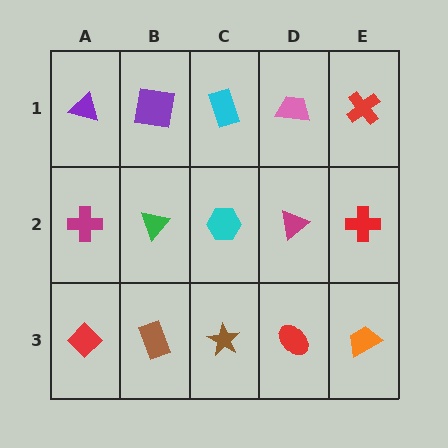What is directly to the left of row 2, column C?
A green triangle.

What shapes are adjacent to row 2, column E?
A red cross (row 1, column E), an orange trapezoid (row 3, column E), a magenta triangle (row 2, column D).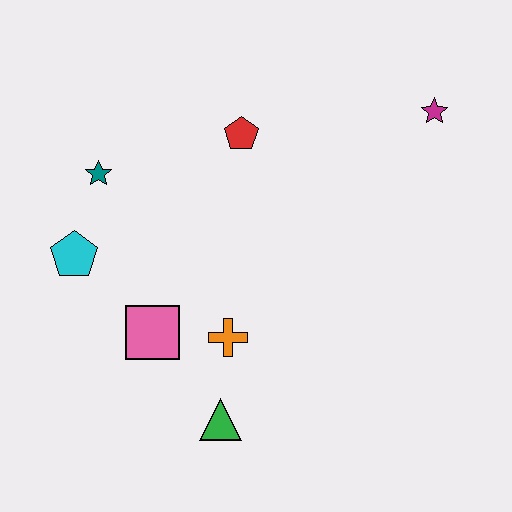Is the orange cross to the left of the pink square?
No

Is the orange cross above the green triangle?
Yes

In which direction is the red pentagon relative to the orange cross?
The red pentagon is above the orange cross.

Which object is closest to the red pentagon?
The teal star is closest to the red pentagon.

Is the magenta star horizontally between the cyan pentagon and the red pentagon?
No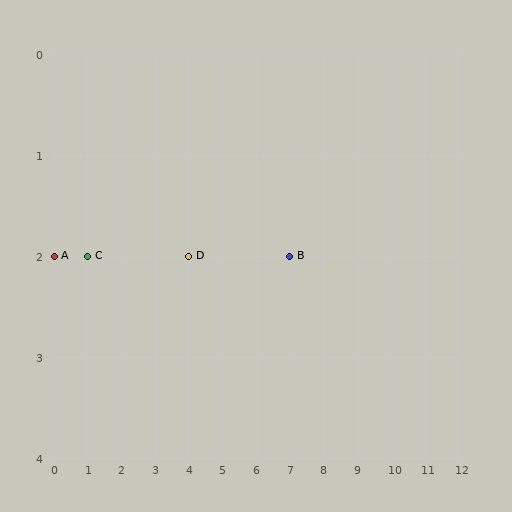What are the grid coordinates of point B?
Point B is at grid coordinates (7, 2).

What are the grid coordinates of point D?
Point D is at grid coordinates (4, 2).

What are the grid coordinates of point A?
Point A is at grid coordinates (0, 2).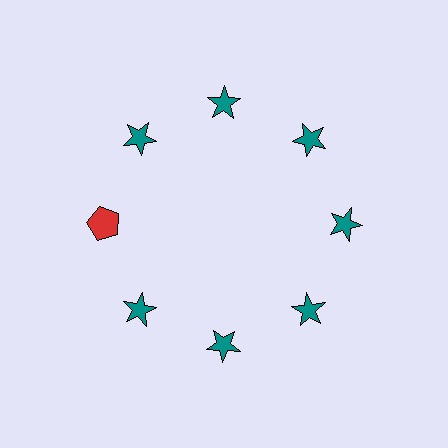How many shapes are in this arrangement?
There are 8 shapes arranged in a ring pattern.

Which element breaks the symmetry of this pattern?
The red pentagon at roughly the 9 o'clock position breaks the symmetry. All other shapes are teal stars.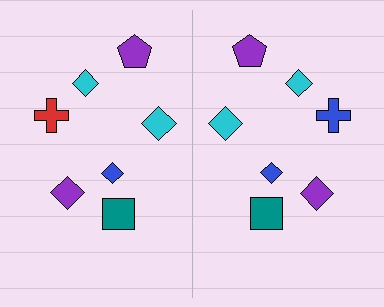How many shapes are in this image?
There are 14 shapes in this image.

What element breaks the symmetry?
The blue cross on the right side breaks the symmetry — its mirror counterpart is red.